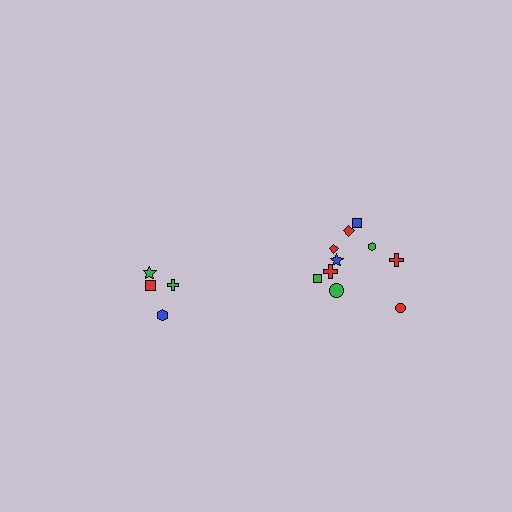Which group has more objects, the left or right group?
The right group.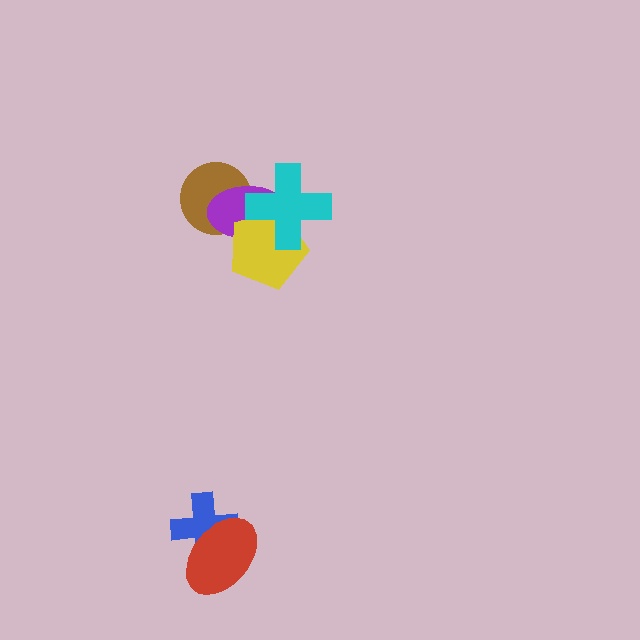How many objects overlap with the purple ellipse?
3 objects overlap with the purple ellipse.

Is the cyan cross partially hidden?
No, no other shape covers it.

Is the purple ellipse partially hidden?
Yes, it is partially covered by another shape.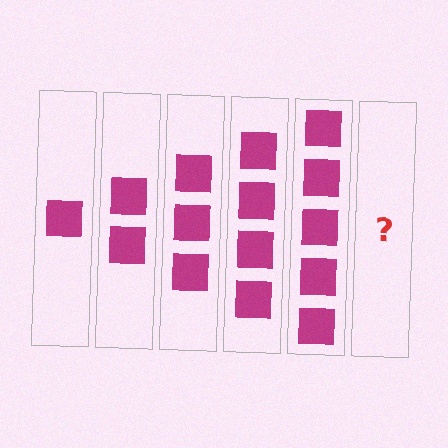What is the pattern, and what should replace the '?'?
The pattern is that each step adds one more square. The '?' should be 6 squares.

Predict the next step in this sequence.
The next step is 6 squares.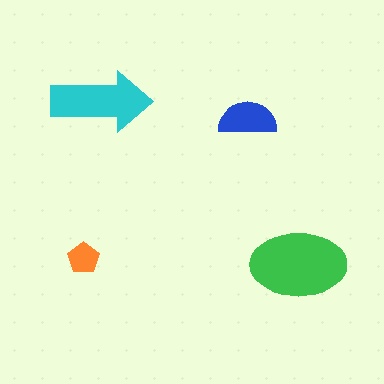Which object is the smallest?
The orange pentagon.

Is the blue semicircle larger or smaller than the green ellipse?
Smaller.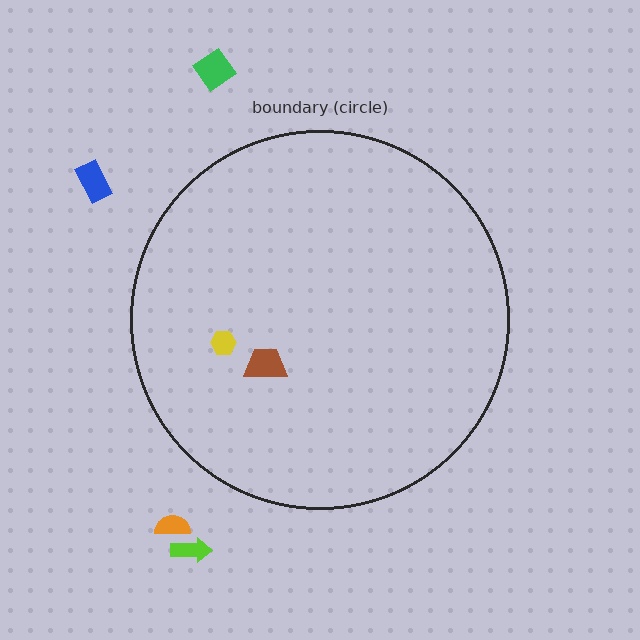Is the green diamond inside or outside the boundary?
Outside.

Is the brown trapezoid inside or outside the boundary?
Inside.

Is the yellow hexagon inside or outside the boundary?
Inside.